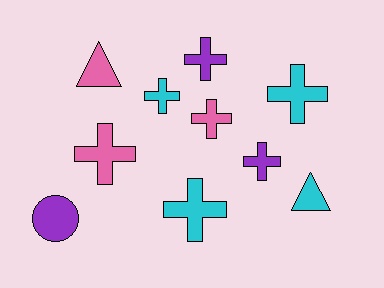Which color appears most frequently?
Cyan, with 4 objects.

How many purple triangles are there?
There are no purple triangles.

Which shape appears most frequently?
Cross, with 7 objects.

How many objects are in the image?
There are 10 objects.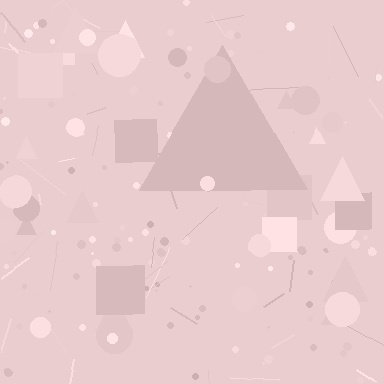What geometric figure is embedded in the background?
A triangle is embedded in the background.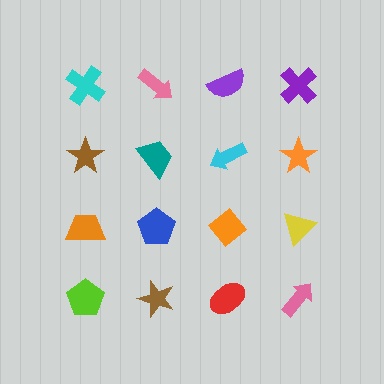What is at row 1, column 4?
A purple cross.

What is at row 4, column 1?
A lime pentagon.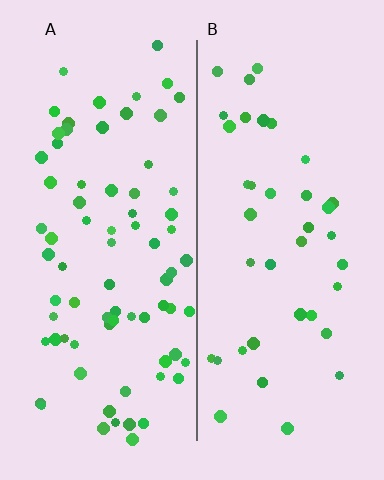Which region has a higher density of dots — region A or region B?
A (the left).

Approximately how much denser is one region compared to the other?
Approximately 1.9× — region A over region B.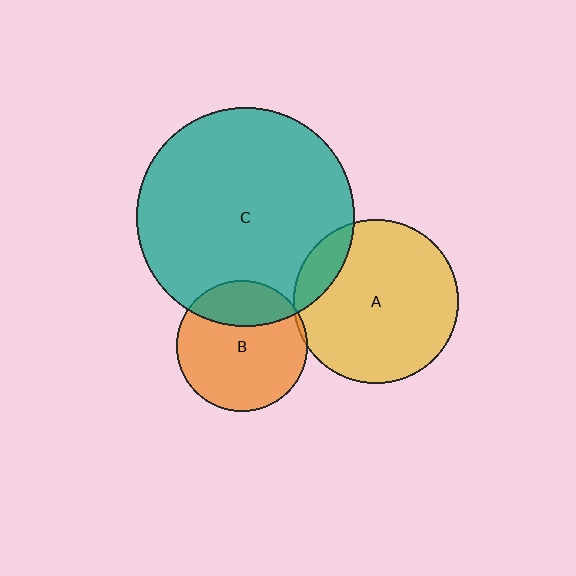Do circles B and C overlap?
Yes.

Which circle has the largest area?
Circle C (teal).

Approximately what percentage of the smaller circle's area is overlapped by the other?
Approximately 25%.